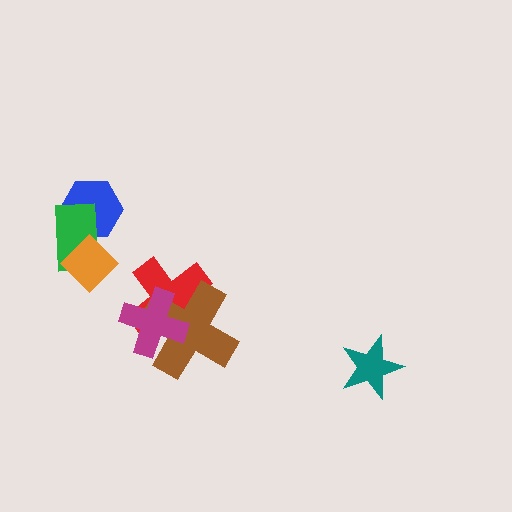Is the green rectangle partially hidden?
Yes, it is partially covered by another shape.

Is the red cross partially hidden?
Yes, it is partially covered by another shape.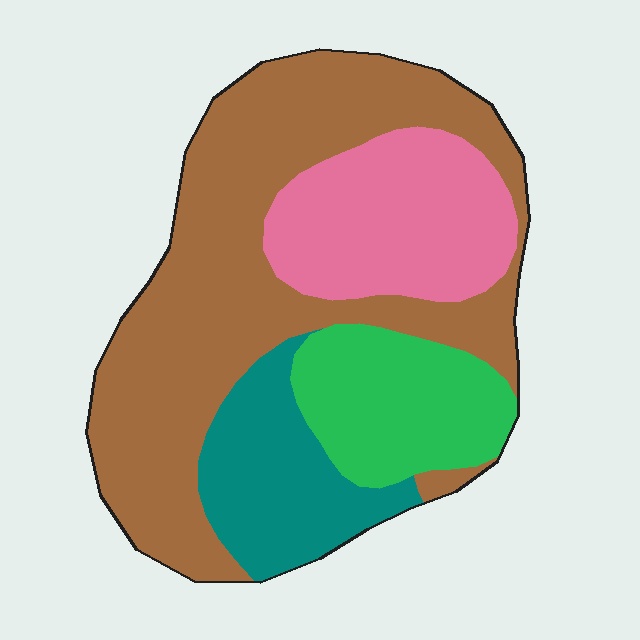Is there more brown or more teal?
Brown.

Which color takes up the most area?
Brown, at roughly 50%.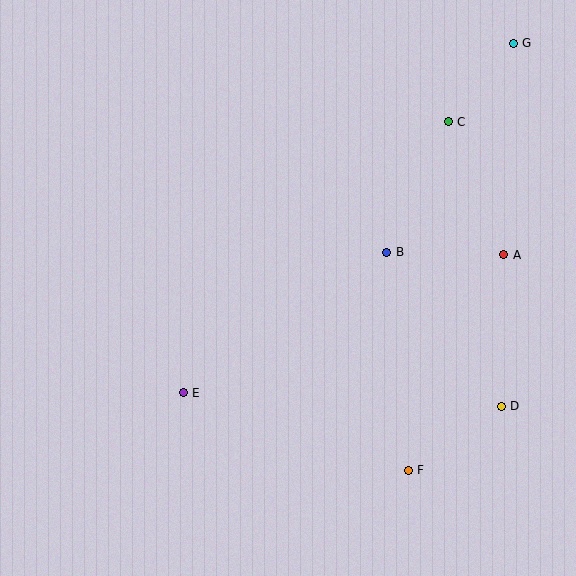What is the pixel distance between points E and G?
The distance between E and G is 481 pixels.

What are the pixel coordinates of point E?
Point E is at (183, 393).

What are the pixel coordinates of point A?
Point A is at (504, 255).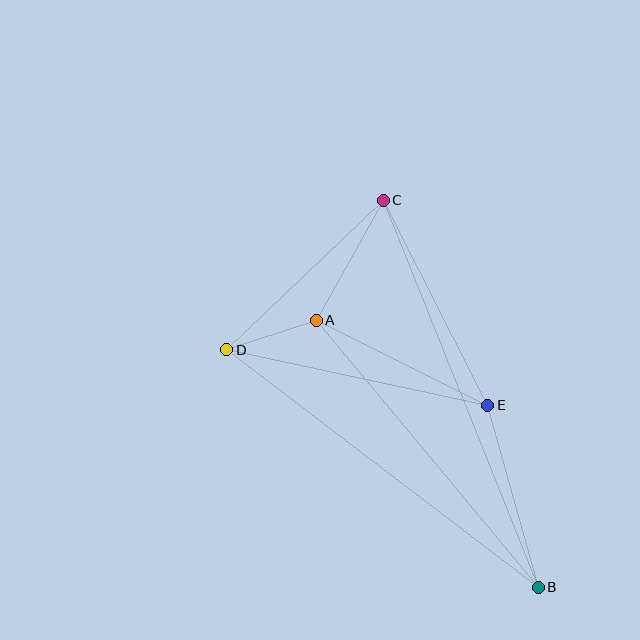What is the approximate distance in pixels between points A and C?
The distance between A and C is approximately 138 pixels.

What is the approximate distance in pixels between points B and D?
The distance between B and D is approximately 392 pixels.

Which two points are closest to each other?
Points A and D are closest to each other.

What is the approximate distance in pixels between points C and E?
The distance between C and E is approximately 230 pixels.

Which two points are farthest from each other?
Points B and C are farthest from each other.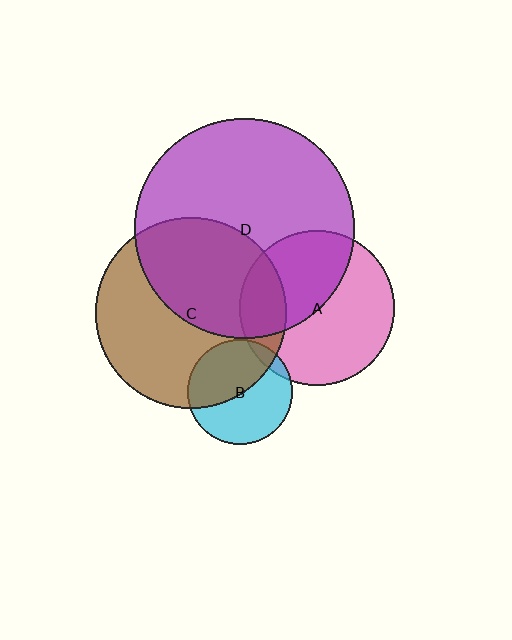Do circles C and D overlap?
Yes.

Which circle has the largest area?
Circle D (purple).